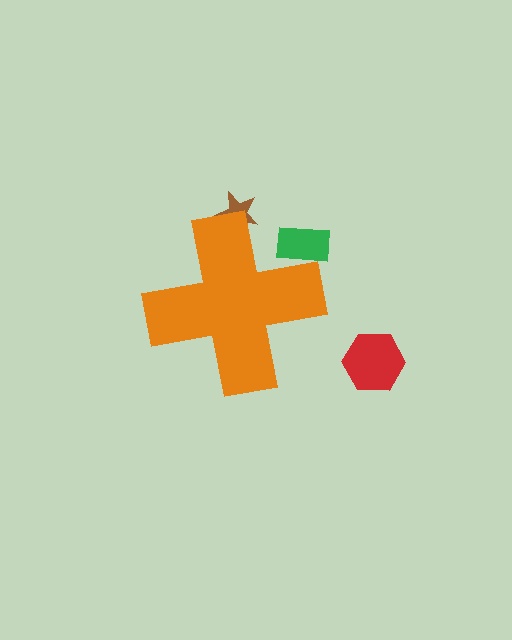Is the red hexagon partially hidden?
No, the red hexagon is fully visible.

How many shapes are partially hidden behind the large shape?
2 shapes are partially hidden.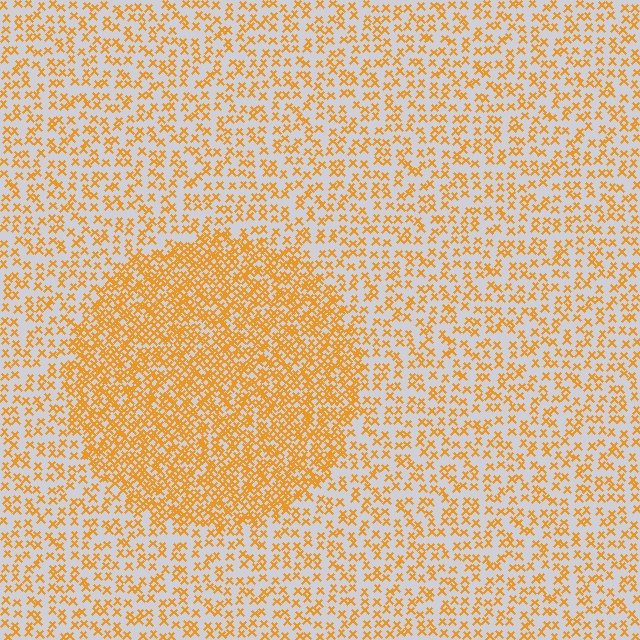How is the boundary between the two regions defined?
The boundary is defined by a change in element density (approximately 2.2x ratio). All elements are the same color, size, and shape.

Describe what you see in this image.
The image contains small orange elements arranged at two different densities. A circle-shaped region is visible where the elements are more densely packed than the surrounding area.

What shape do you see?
I see a circle.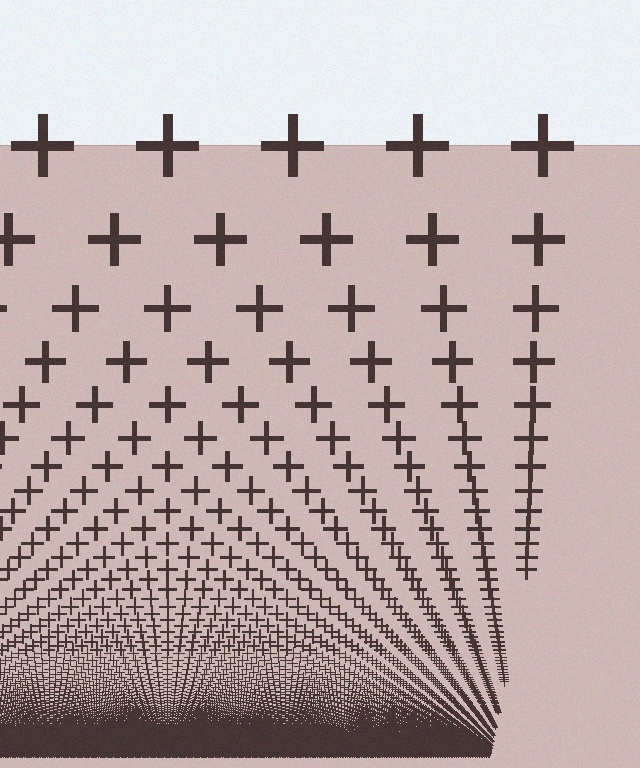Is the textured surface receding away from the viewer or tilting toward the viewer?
The surface appears to tilt toward the viewer. Texture elements get larger and sparser toward the top.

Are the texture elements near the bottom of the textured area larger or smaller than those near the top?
Smaller. The gradient is inverted — elements near the bottom are smaller and denser.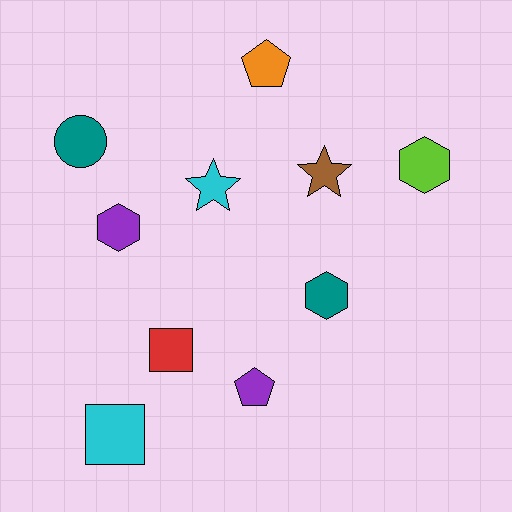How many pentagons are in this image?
There are 2 pentagons.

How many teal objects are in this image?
There are 2 teal objects.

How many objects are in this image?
There are 10 objects.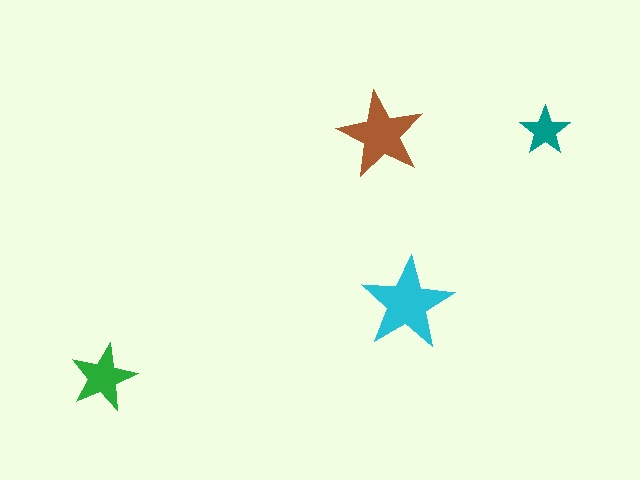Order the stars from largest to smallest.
the cyan one, the brown one, the green one, the teal one.